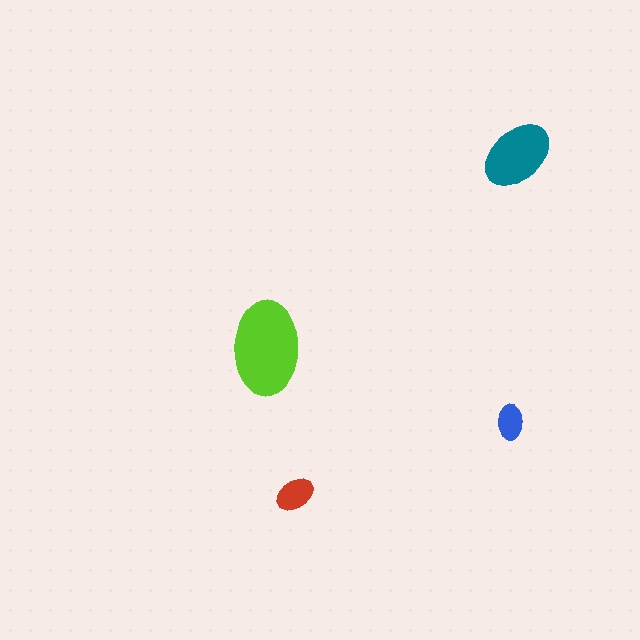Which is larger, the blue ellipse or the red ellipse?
The red one.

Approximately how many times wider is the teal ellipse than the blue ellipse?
About 2 times wider.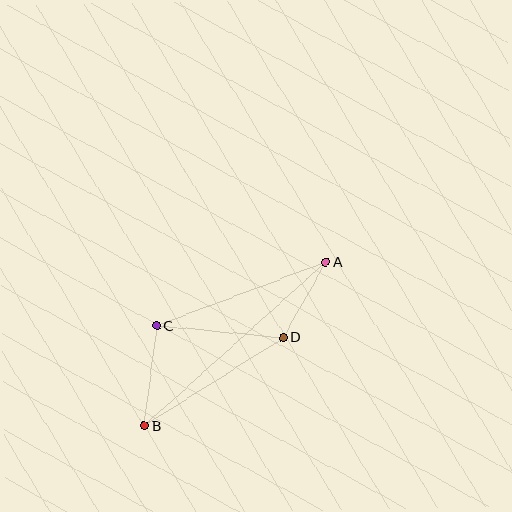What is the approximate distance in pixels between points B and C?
The distance between B and C is approximately 101 pixels.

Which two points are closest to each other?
Points A and D are closest to each other.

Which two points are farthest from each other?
Points A and B are farthest from each other.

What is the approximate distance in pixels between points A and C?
The distance between A and C is approximately 181 pixels.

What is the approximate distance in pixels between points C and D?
The distance between C and D is approximately 127 pixels.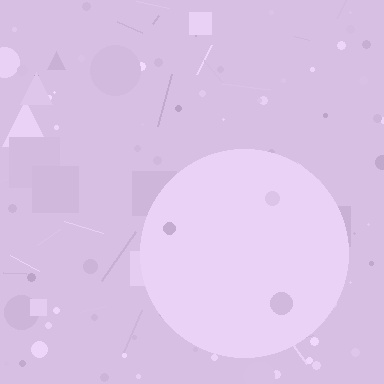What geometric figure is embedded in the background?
A circle is embedded in the background.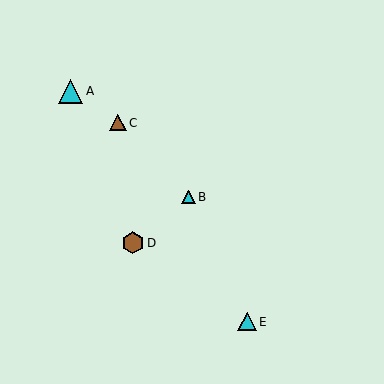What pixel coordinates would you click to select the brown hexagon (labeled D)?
Click at (133, 243) to select the brown hexagon D.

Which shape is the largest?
The cyan triangle (labeled A) is the largest.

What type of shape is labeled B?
Shape B is a cyan triangle.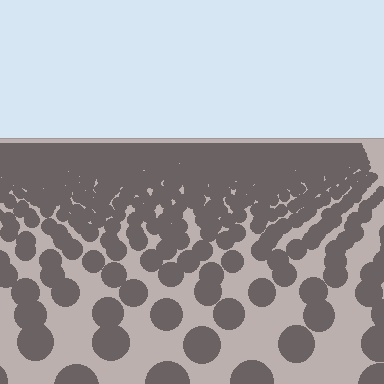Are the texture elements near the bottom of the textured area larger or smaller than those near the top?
Larger. Near the bottom, elements are closer to the viewer and appear at a bigger on-screen size.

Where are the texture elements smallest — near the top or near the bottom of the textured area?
Near the top.